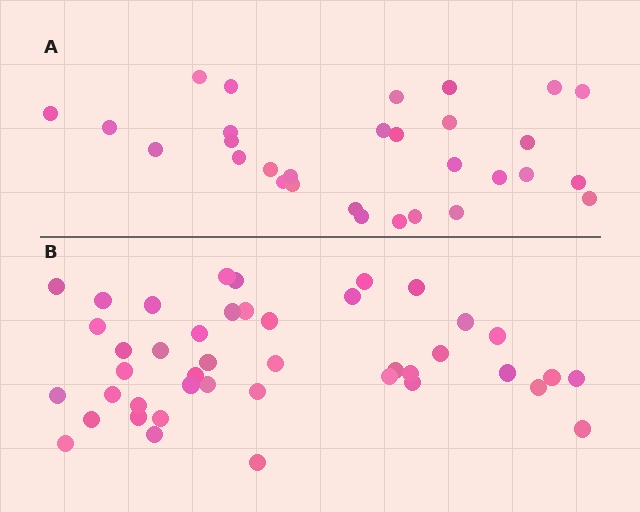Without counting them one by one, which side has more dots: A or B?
Region B (the bottom region) has more dots.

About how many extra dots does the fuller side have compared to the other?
Region B has approximately 15 more dots than region A.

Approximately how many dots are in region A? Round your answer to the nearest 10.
About 30 dots.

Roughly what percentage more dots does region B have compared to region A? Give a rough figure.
About 45% more.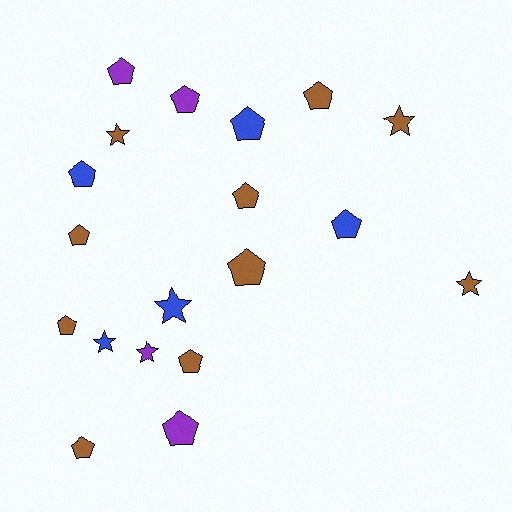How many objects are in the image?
There are 19 objects.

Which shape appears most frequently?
Pentagon, with 13 objects.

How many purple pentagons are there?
There are 3 purple pentagons.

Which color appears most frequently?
Brown, with 10 objects.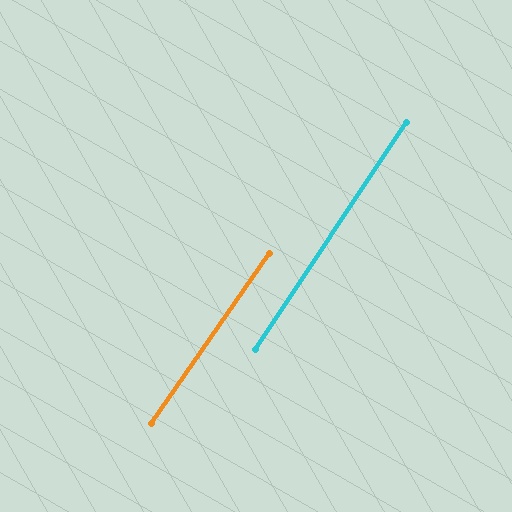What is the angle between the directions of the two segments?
Approximately 1 degree.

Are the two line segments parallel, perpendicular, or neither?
Parallel — their directions differ by only 1.0°.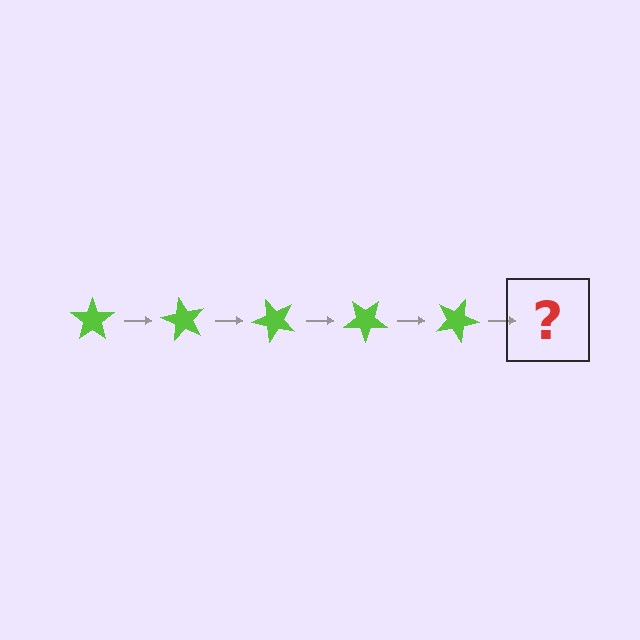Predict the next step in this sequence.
The next step is a lime star rotated 300 degrees.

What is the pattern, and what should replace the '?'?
The pattern is that the star rotates 60 degrees each step. The '?' should be a lime star rotated 300 degrees.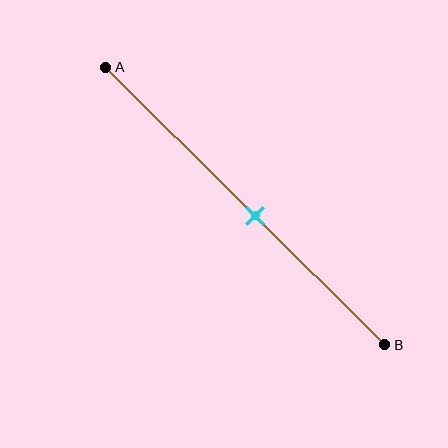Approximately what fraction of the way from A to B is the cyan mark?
The cyan mark is approximately 55% of the way from A to B.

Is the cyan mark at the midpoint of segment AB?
No, the mark is at about 55% from A, not at the 50% midpoint.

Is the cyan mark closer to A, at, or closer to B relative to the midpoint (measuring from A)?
The cyan mark is closer to point B than the midpoint of segment AB.